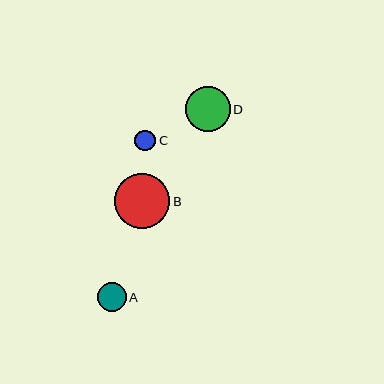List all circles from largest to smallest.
From largest to smallest: B, D, A, C.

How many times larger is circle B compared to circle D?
Circle B is approximately 1.2 times the size of circle D.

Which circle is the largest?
Circle B is the largest with a size of approximately 55 pixels.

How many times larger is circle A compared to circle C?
Circle A is approximately 1.4 times the size of circle C.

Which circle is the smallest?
Circle C is the smallest with a size of approximately 21 pixels.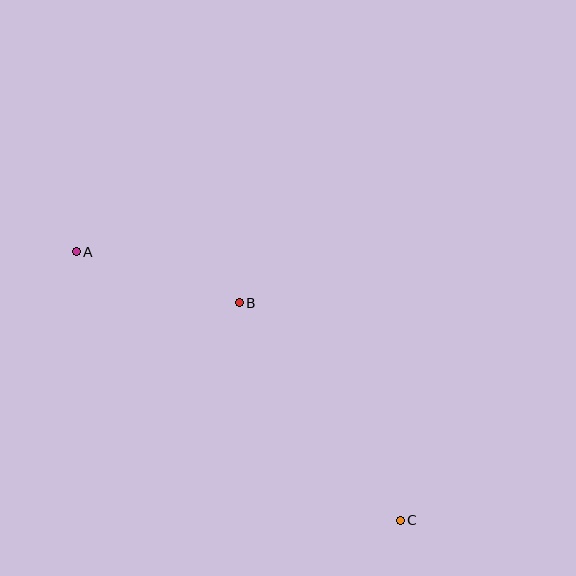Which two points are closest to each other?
Points A and B are closest to each other.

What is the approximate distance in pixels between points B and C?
The distance between B and C is approximately 271 pixels.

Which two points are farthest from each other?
Points A and C are farthest from each other.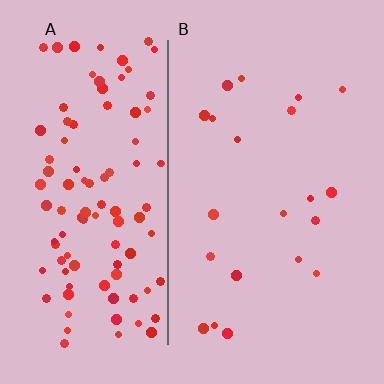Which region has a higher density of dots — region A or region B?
A (the left).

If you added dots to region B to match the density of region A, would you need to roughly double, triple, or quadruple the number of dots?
Approximately quadruple.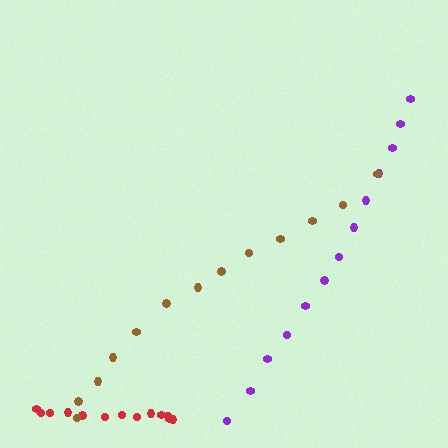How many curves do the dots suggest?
There are 3 distinct paths.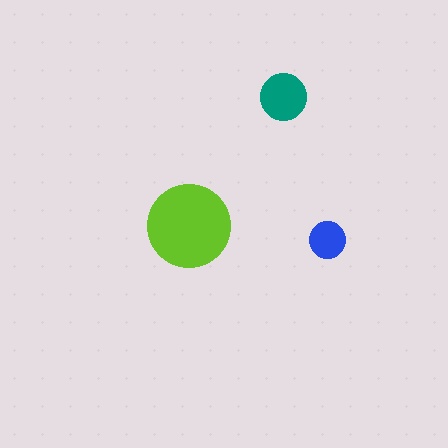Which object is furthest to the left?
The lime circle is leftmost.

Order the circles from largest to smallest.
the lime one, the teal one, the blue one.